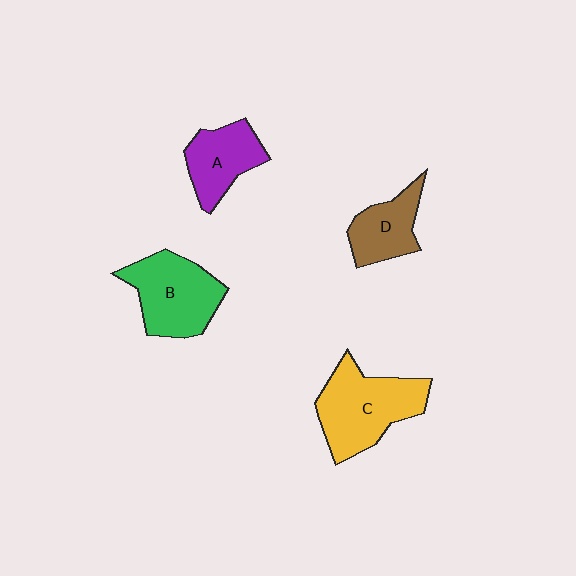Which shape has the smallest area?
Shape D (brown).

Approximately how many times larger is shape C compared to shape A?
Approximately 1.6 times.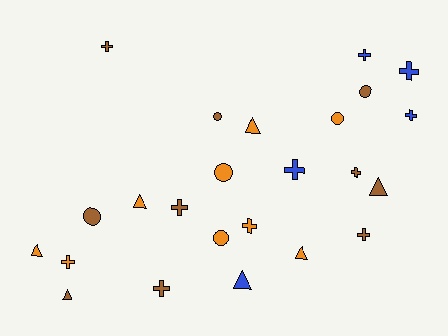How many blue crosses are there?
There are 4 blue crosses.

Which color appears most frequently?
Brown, with 10 objects.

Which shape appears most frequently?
Cross, with 11 objects.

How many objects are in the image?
There are 24 objects.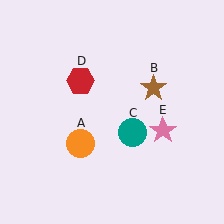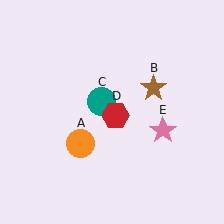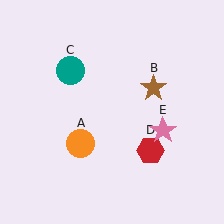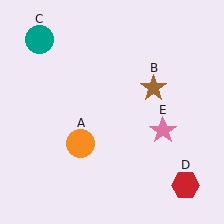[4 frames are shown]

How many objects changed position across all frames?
2 objects changed position: teal circle (object C), red hexagon (object D).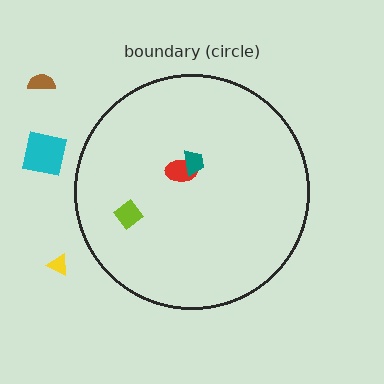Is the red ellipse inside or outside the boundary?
Inside.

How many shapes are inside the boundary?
3 inside, 3 outside.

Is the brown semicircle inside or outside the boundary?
Outside.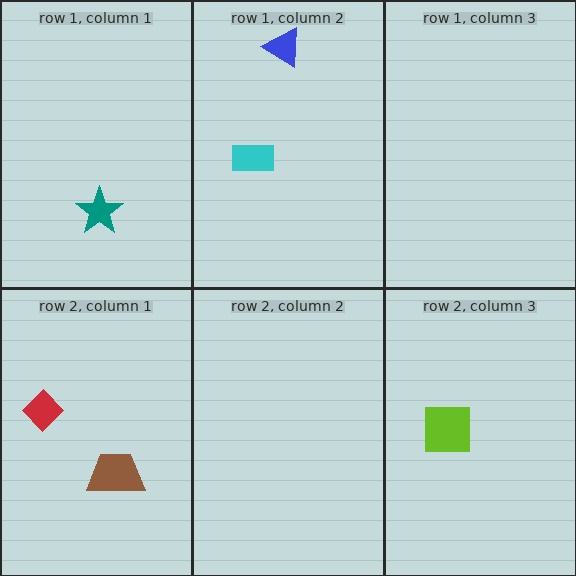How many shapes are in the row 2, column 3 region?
1.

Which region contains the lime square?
The row 2, column 3 region.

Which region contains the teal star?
The row 1, column 1 region.